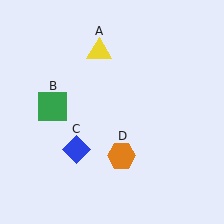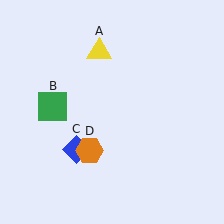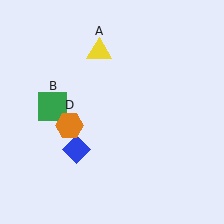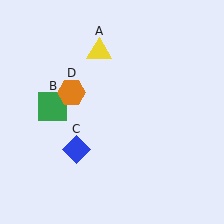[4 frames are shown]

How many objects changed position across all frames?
1 object changed position: orange hexagon (object D).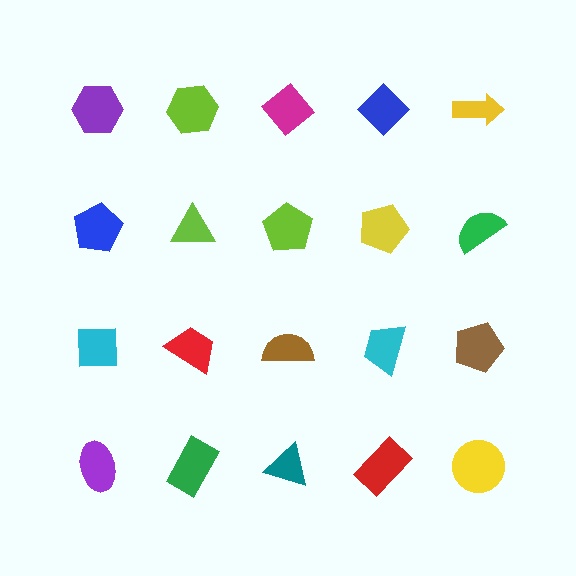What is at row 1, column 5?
A yellow arrow.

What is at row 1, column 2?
A lime hexagon.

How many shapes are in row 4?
5 shapes.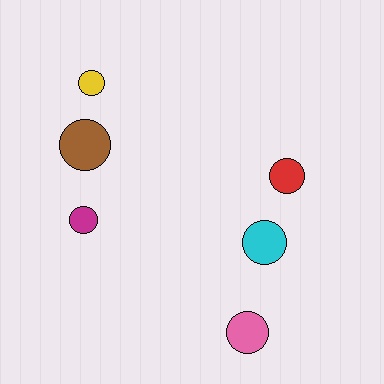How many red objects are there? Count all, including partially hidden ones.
There is 1 red object.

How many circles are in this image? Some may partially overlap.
There are 6 circles.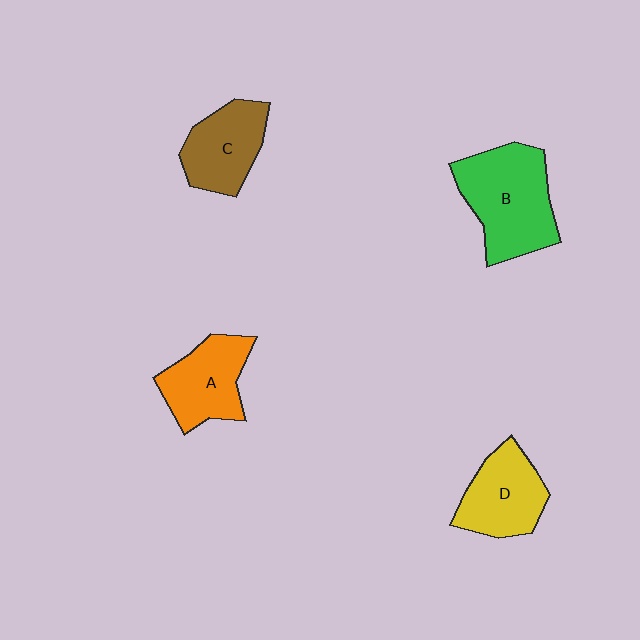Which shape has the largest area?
Shape B (green).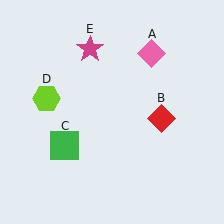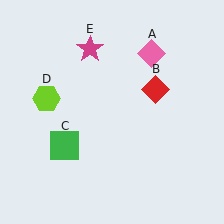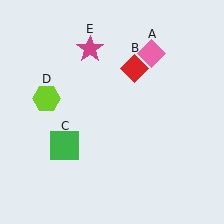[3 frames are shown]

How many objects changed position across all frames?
1 object changed position: red diamond (object B).